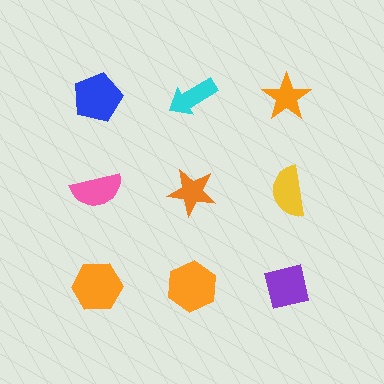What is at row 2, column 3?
A yellow semicircle.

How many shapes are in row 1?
3 shapes.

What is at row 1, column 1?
A blue pentagon.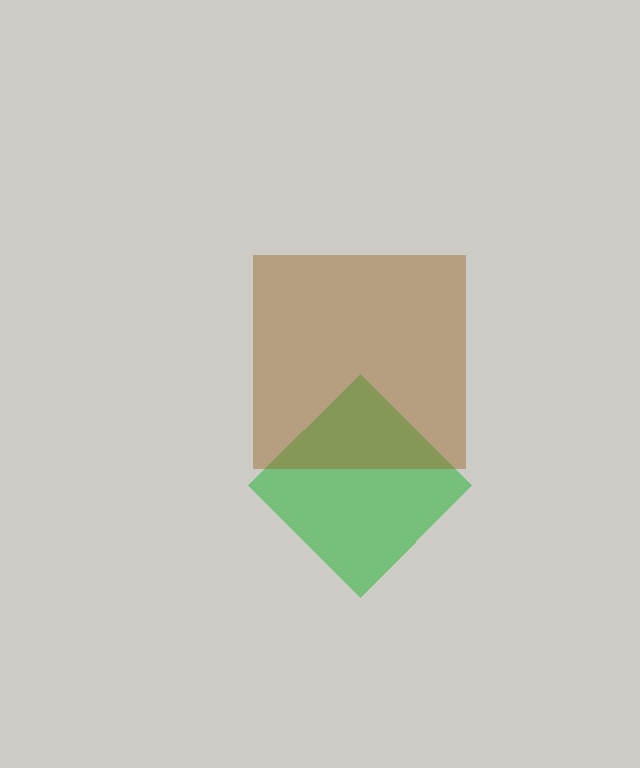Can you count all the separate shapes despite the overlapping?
Yes, there are 2 separate shapes.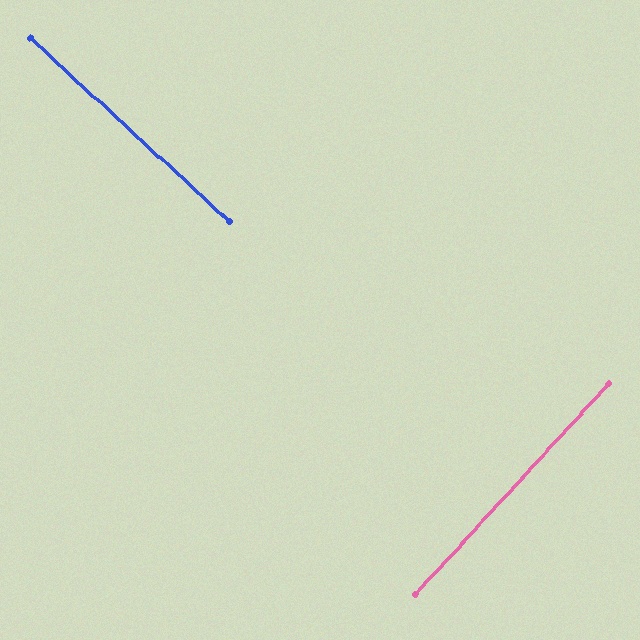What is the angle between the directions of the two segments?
Approximately 90 degrees.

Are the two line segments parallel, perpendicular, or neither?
Perpendicular — they meet at approximately 90°.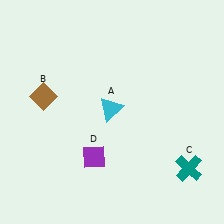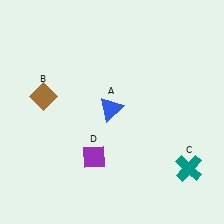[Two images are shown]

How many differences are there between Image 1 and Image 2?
There is 1 difference between the two images.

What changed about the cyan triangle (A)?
In Image 1, A is cyan. In Image 2, it changed to blue.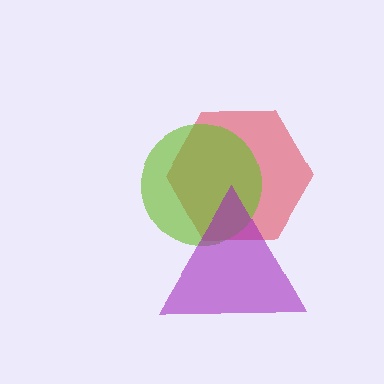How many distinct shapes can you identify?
There are 3 distinct shapes: a red hexagon, a lime circle, a purple triangle.